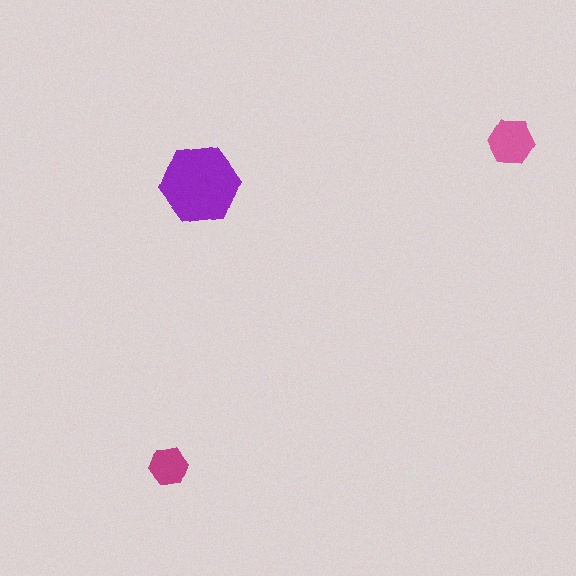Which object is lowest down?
The magenta hexagon is bottommost.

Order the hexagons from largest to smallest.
the purple one, the pink one, the magenta one.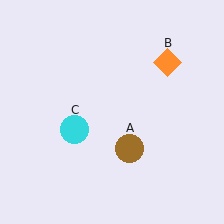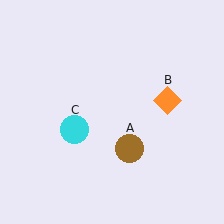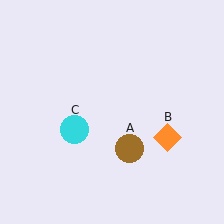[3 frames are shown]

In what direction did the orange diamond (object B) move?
The orange diamond (object B) moved down.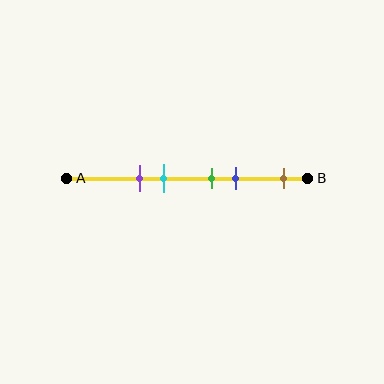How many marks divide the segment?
There are 5 marks dividing the segment.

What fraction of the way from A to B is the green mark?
The green mark is approximately 60% (0.6) of the way from A to B.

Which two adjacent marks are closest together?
The green and blue marks are the closest adjacent pair.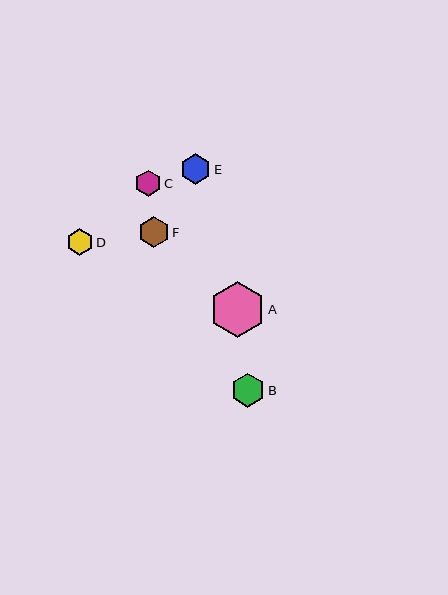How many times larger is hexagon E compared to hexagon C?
Hexagon E is approximately 1.2 times the size of hexagon C.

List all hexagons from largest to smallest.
From largest to smallest: A, B, E, F, D, C.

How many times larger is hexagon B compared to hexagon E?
Hexagon B is approximately 1.1 times the size of hexagon E.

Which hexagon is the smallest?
Hexagon C is the smallest with a size of approximately 26 pixels.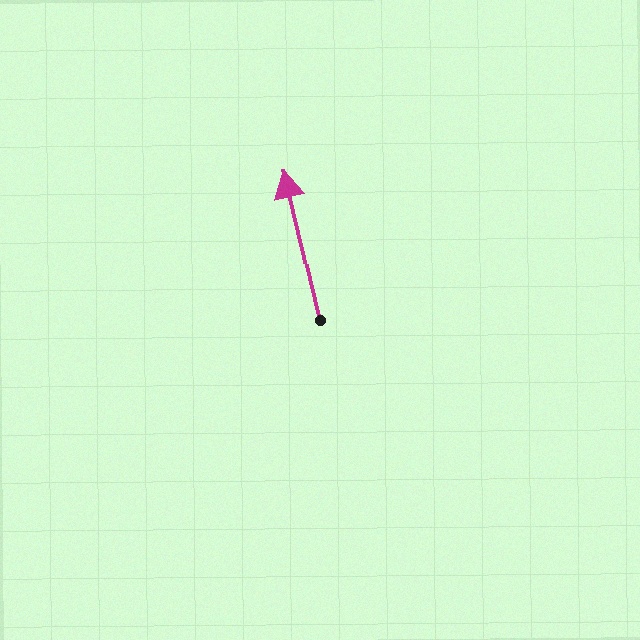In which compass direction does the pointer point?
North.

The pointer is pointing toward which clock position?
Roughly 12 o'clock.